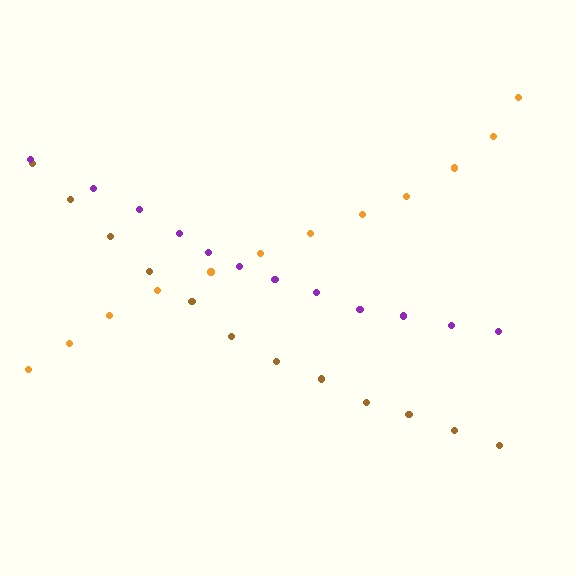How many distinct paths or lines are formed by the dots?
There are 3 distinct paths.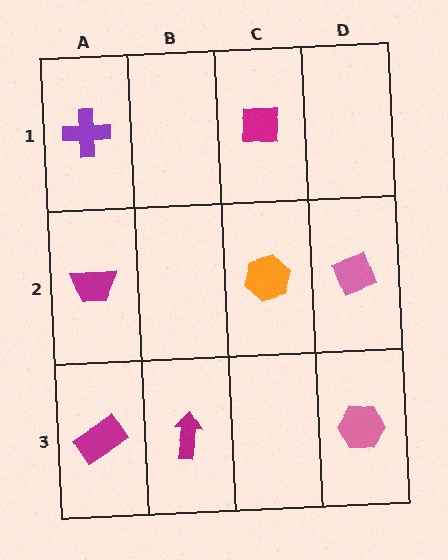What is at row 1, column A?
A purple cross.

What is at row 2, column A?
A magenta trapezoid.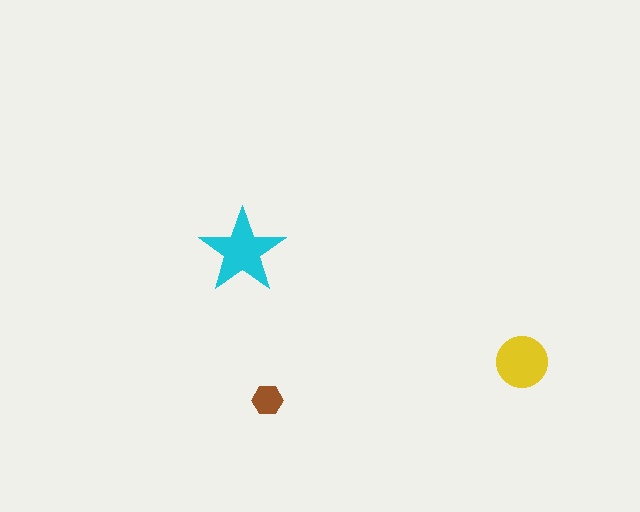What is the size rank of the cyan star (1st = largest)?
1st.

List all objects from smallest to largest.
The brown hexagon, the yellow circle, the cyan star.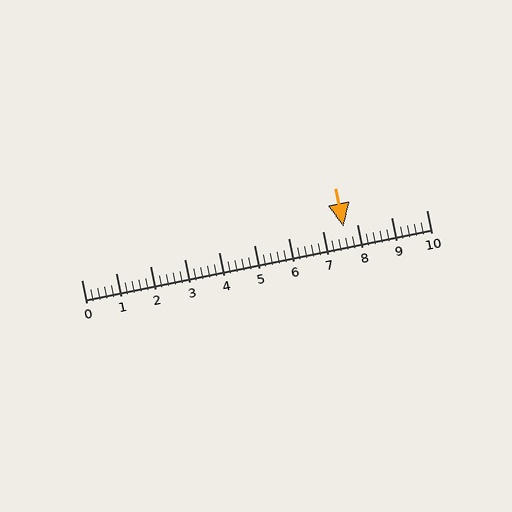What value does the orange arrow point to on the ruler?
The orange arrow points to approximately 7.6.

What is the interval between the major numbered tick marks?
The major tick marks are spaced 1 units apart.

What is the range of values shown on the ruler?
The ruler shows values from 0 to 10.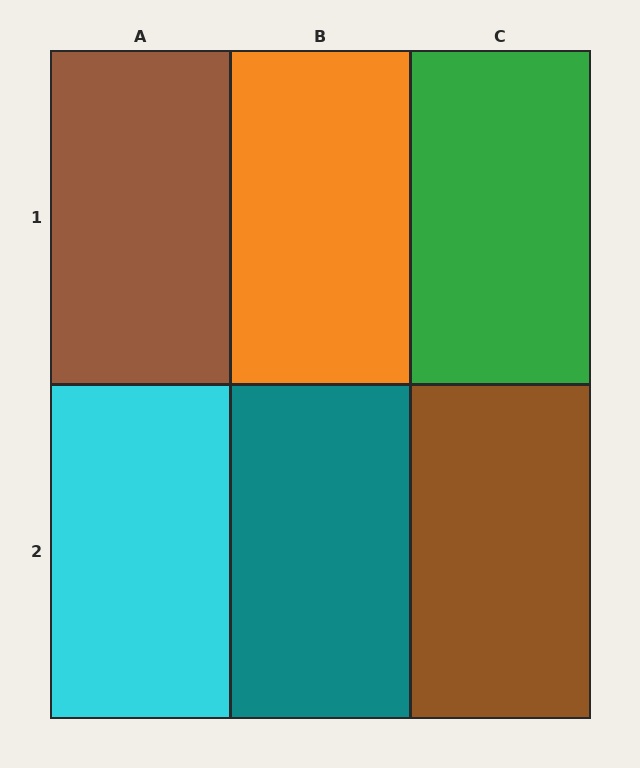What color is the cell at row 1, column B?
Orange.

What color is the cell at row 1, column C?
Green.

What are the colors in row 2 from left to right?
Cyan, teal, brown.